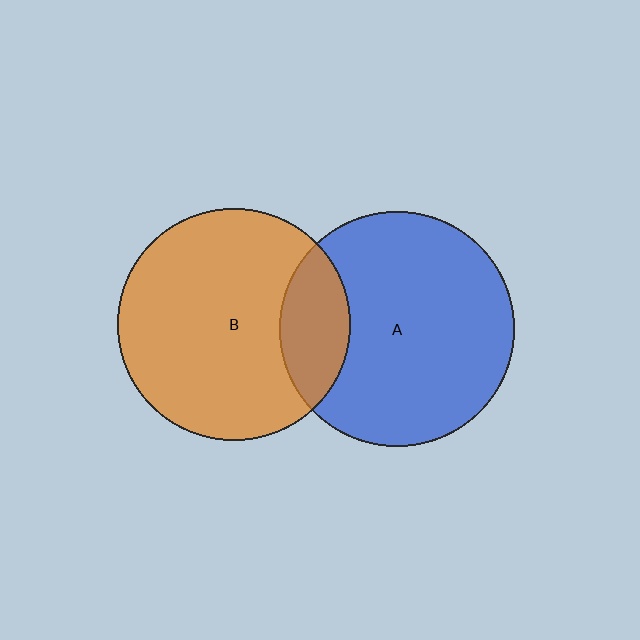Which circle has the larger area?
Circle A (blue).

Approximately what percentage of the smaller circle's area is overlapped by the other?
Approximately 20%.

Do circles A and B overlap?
Yes.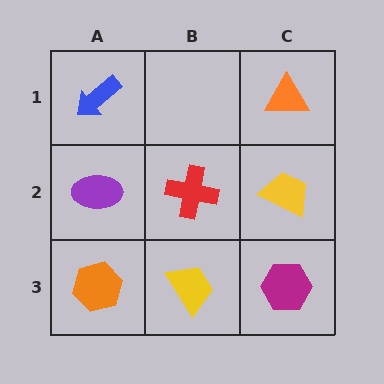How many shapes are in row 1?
2 shapes.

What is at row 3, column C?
A magenta hexagon.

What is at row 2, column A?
A purple ellipse.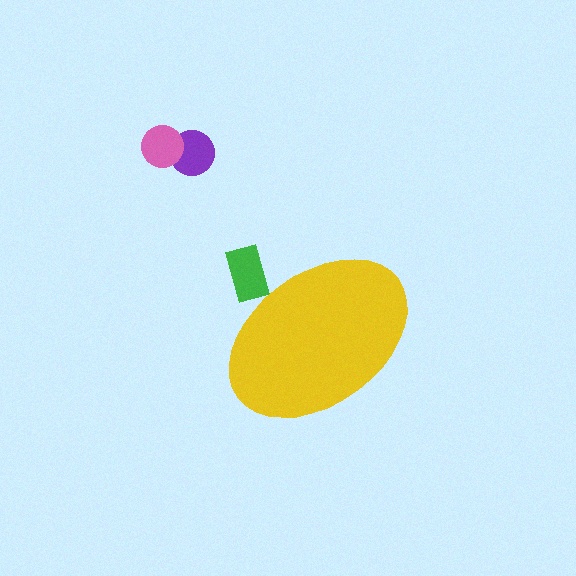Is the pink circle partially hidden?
No, the pink circle is fully visible.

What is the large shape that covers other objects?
A yellow ellipse.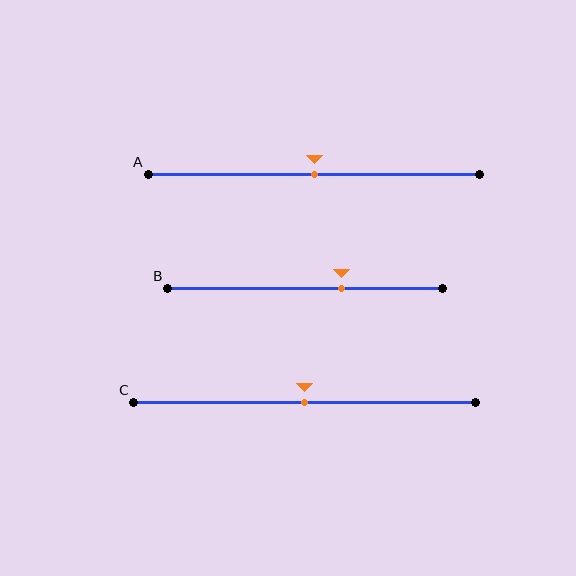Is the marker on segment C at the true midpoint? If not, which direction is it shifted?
Yes, the marker on segment C is at the true midpoint.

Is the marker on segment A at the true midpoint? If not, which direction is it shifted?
Yes, the marker on segment A is at the true midpoint.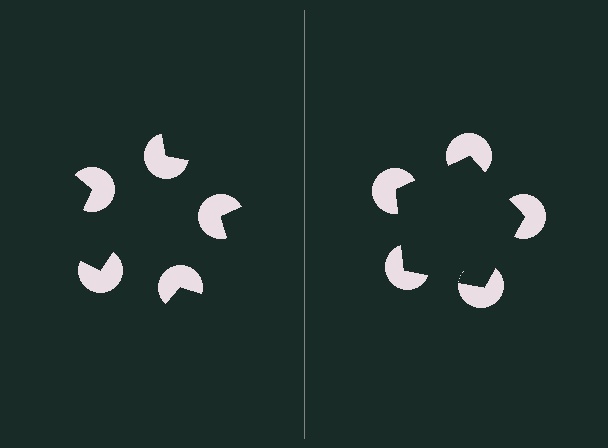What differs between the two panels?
The pac-man discs are positioned identically on both sides; only the wedge orientations differ. On the right they align to a pentagon; on the left they are misaligned.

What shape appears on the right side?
An illusory pentagon.